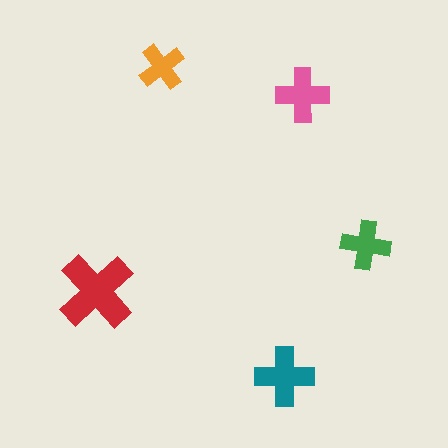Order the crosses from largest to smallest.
the red one, the teal one, the pink one, the green one, the orange one.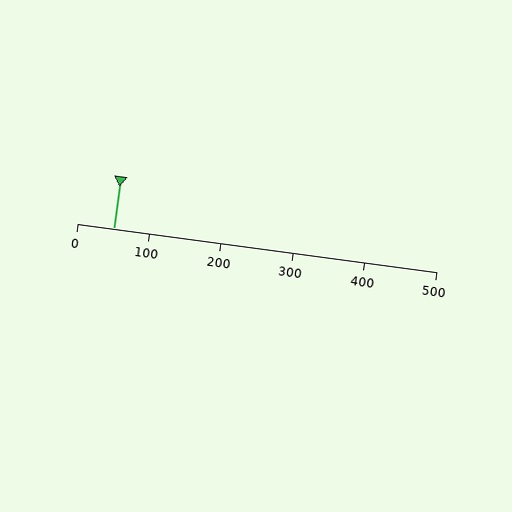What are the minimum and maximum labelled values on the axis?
The axis runs from 0 to 500.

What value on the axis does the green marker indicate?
The marker indicates approximately 50.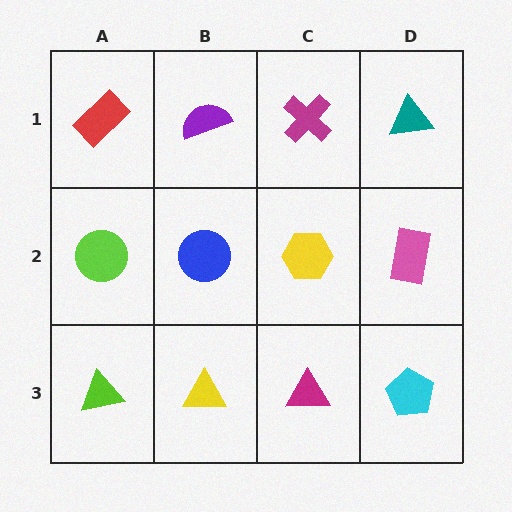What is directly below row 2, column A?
A lime triangle.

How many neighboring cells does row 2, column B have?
4.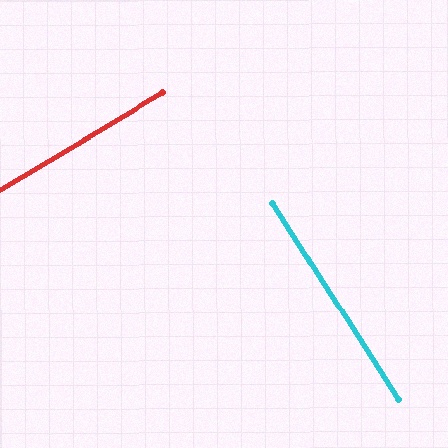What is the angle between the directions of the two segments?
Approximately 88 degrees.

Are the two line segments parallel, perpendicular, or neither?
Perpendicular — they meet at approximately 88°.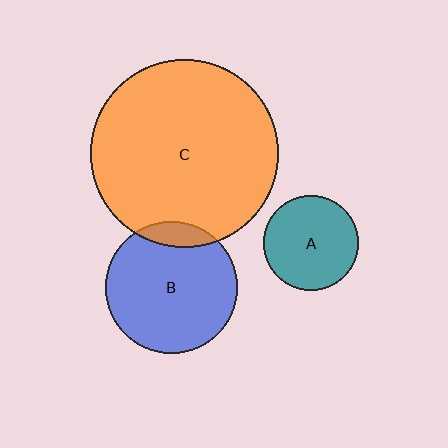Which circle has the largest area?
Circle C (orange).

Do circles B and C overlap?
Yes.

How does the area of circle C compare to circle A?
Approximately 3.9 times.